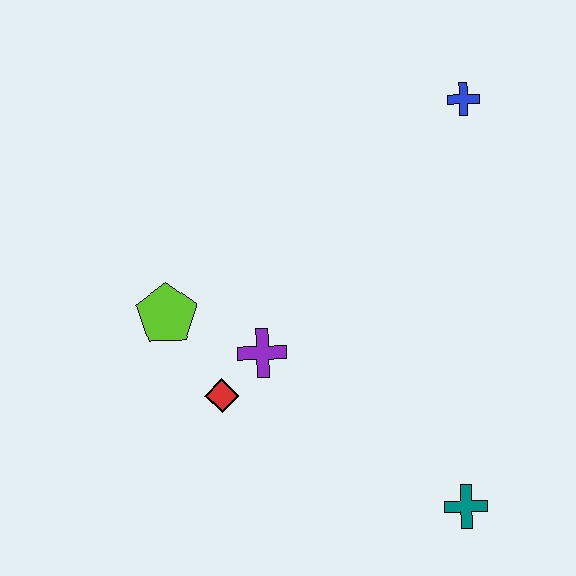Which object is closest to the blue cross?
The purple cross is closest to the blue cross.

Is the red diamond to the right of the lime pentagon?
Yes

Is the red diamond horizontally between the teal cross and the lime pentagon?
Yes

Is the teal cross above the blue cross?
No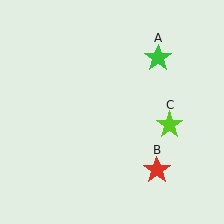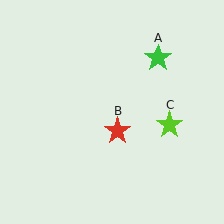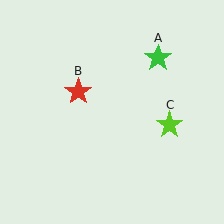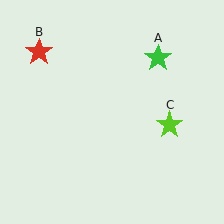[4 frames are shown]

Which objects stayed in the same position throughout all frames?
Green star (object A) and lime star (object C) remained stationary.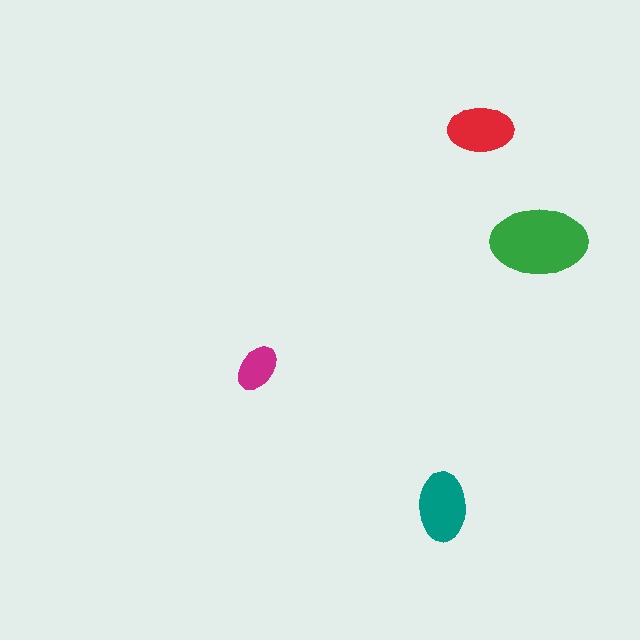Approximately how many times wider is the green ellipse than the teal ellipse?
About 1.5 times wider.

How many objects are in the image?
There are 4 objects in the image.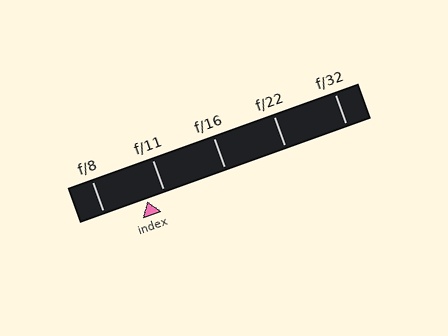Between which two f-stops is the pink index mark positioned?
The index mark is between f/8 and f/11.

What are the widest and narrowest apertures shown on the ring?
The widest aperture shown is f/8 and the narrowest is f/32.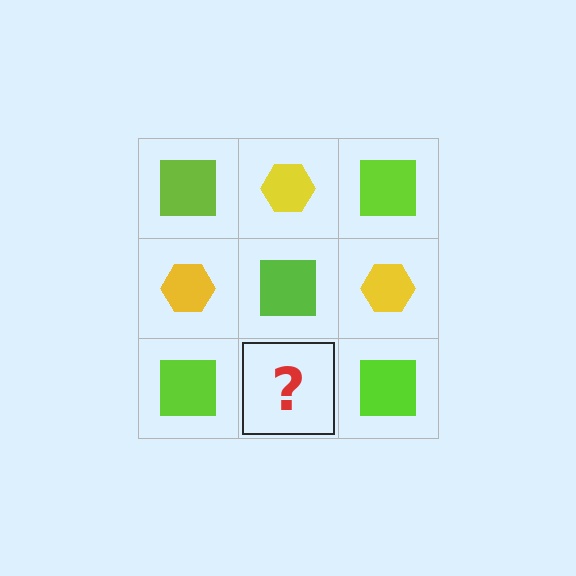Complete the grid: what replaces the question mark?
The question mark should be replaced with a yellow hexagon.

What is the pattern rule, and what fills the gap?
The rule is that it alternates lime square and yellow hexagon in a checkerboard pattern. The gap should be filled with a yellow hexagon.